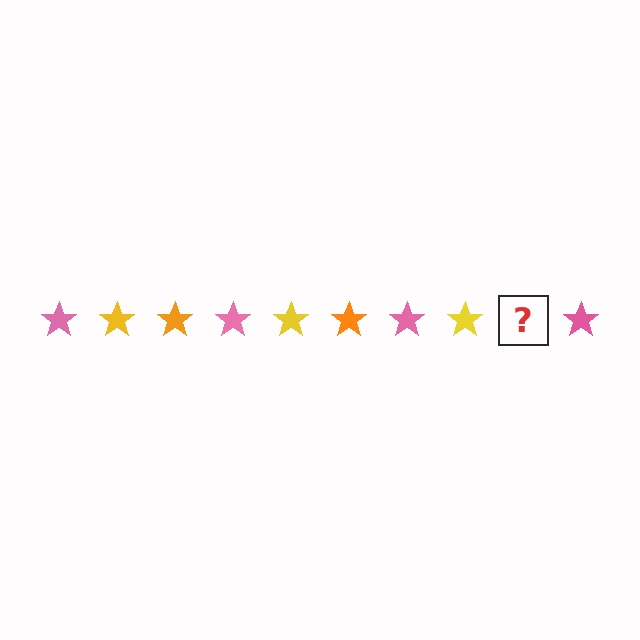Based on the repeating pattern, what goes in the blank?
The blank should be an orange star.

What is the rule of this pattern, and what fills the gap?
The rule is that the pattern cycles through pink, yellow, orange stars. The gap should be filled with an orange star.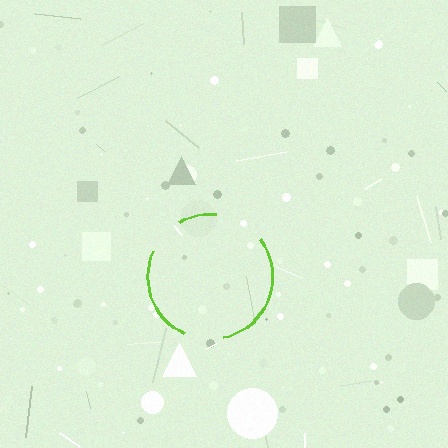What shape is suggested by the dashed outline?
The dashed outline suggests a circle.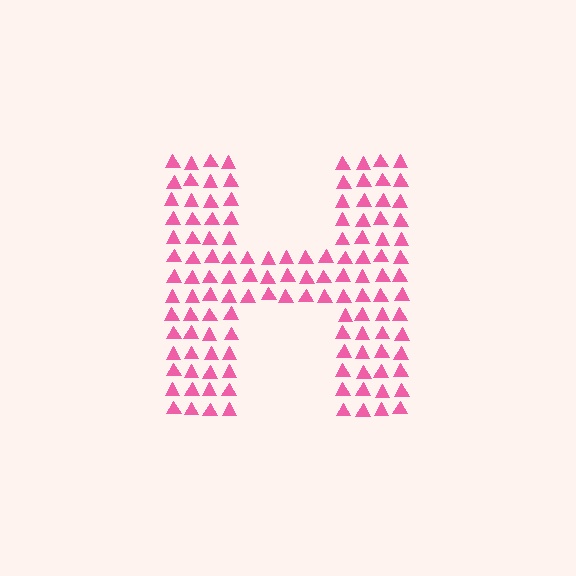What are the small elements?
The small elements are triangles.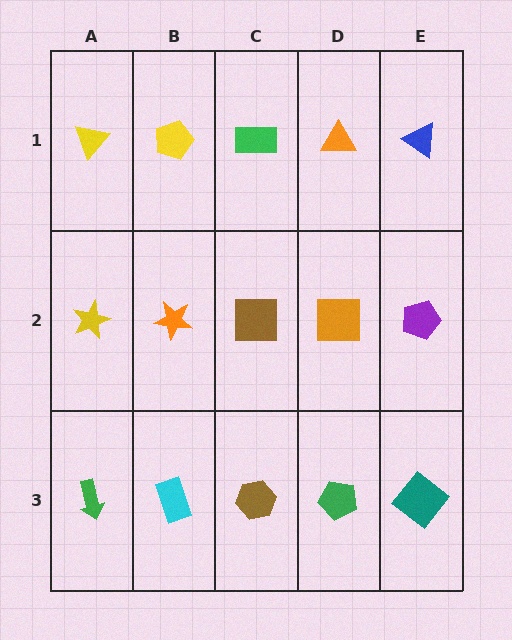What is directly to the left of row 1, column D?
A green rectangle.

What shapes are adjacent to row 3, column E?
A purple pentagon (row 2, column E), a green pentagon (row 3, column D).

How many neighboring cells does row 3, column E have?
2.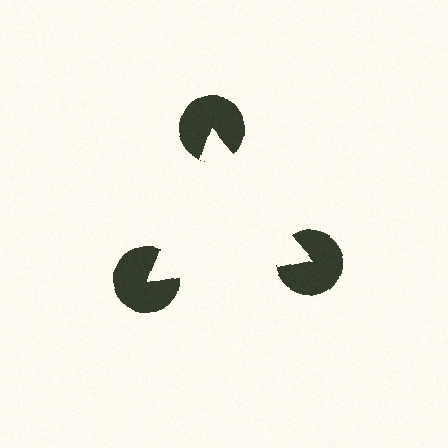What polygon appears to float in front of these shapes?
An illusory triangle — its edges are inferred from the aligned wedge cuts in the pac-man discs, not physically drawn.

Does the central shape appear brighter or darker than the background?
It typically appears slightly brighter than the background, even though no actual brightness change is drawn.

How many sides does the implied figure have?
3 sides.